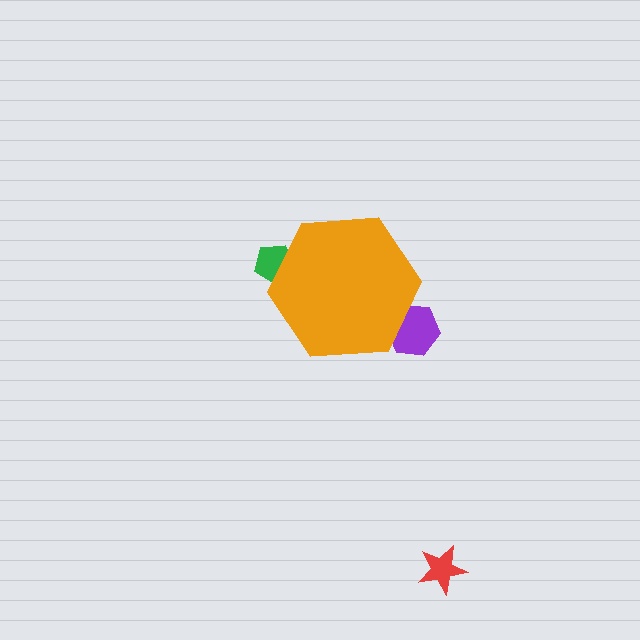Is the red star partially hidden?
No, the red star is fully visible.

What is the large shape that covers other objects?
An orange hexagon.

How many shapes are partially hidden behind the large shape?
2 shapes are partially hidden.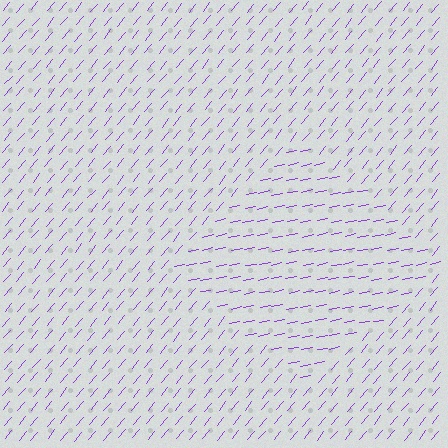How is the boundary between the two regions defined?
The boundary is defined purely by a change in line orientation (approximately 38 degrees difference). All lines are the same color and thickness.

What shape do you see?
I see a diamond.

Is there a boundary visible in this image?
Yes, there is a texture boundary formed by a change in line orientation.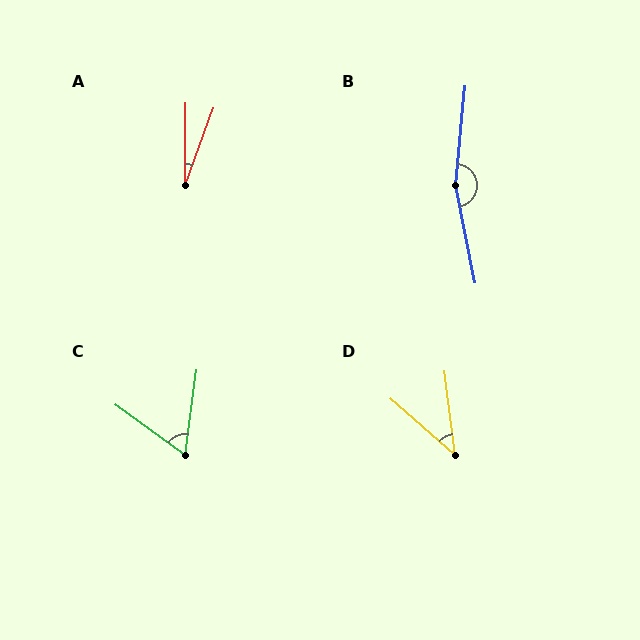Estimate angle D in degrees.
Approximately 42 degrees.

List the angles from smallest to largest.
A (20°), D (42°), C (62°), B (163°).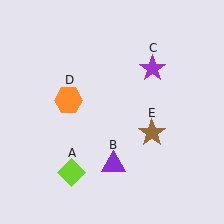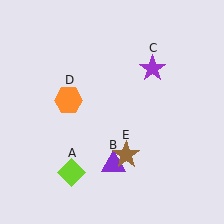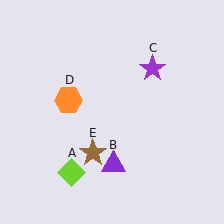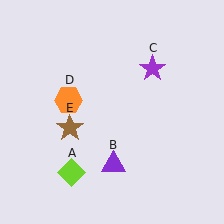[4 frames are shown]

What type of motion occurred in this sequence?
The brown star (object E) rotated clockwise around the center of the scene.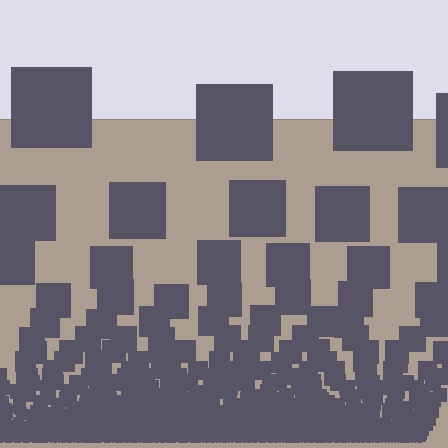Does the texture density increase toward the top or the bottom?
Density increases toward the bottom.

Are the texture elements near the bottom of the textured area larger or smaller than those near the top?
Smaller. The gradient is inverted — elements near the bottom are smaller and denser.